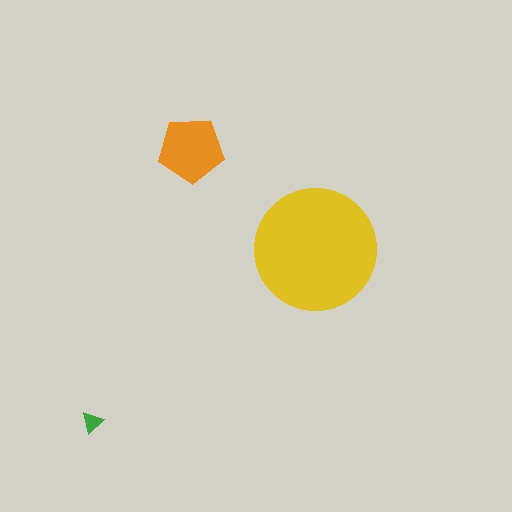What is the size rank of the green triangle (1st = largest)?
3rd.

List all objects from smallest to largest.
The green triangle, the orange pentagon, the yellow circle.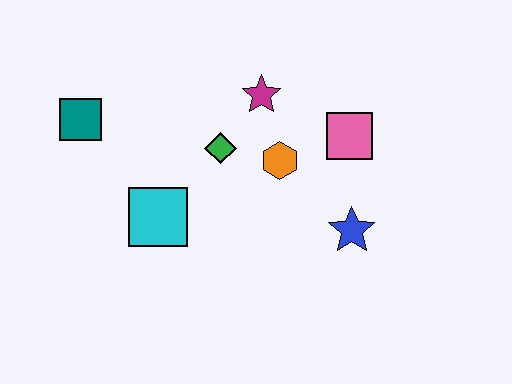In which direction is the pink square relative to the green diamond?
The pink square is to the right of the green diamond.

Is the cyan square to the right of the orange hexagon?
No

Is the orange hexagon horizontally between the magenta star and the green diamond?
No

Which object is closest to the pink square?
The orange hexagon is closest to the pink square.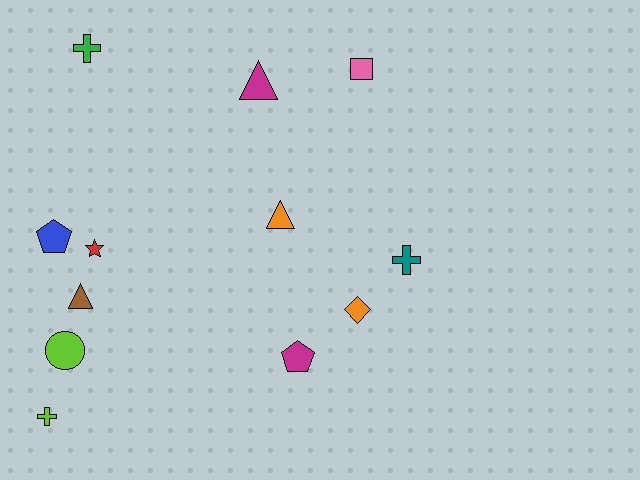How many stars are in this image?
There is 1 star.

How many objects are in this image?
There are 12 objects.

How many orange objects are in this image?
There are 2 orange objects.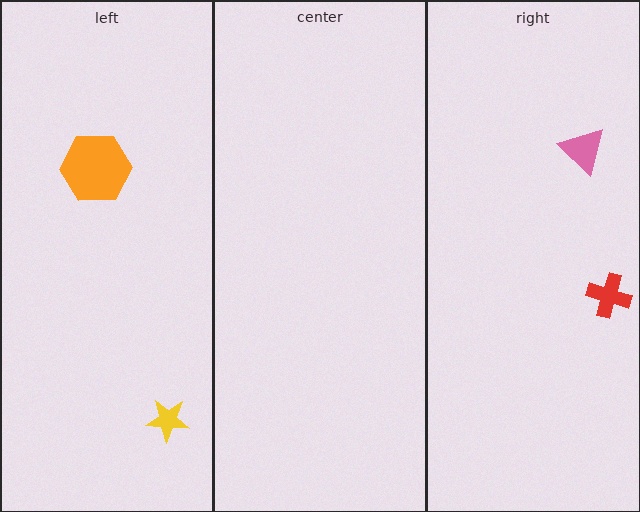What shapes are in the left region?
The orange hexagon, the yellow star.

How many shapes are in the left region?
2.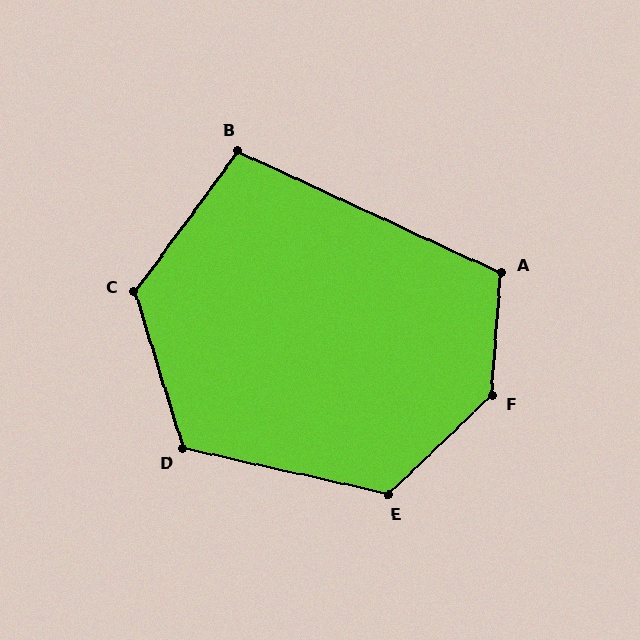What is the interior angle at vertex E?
Approximately 123 degrees (obtuse).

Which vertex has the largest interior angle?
F, at approximately 138 degrees.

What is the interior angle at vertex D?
Approximately 120 degrees (obtuse).